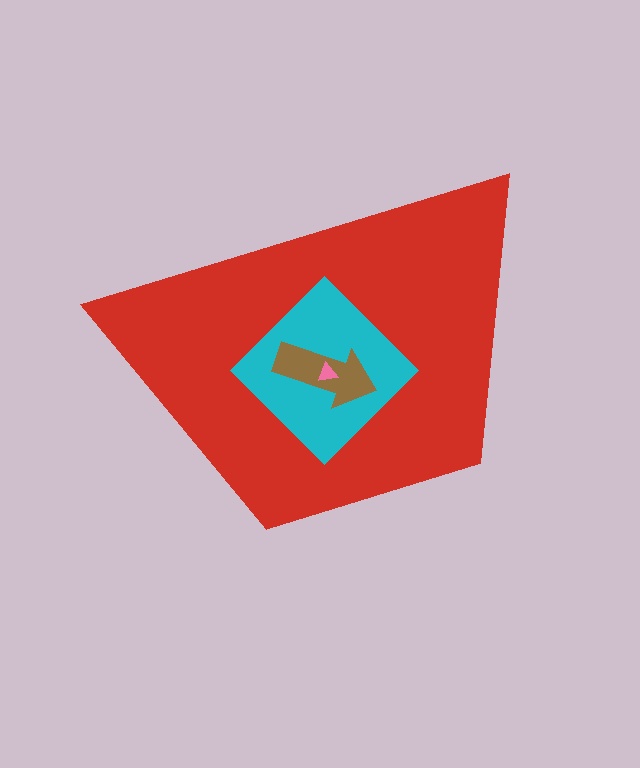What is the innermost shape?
The pink triangle.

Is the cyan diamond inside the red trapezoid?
Yes.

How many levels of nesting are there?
4.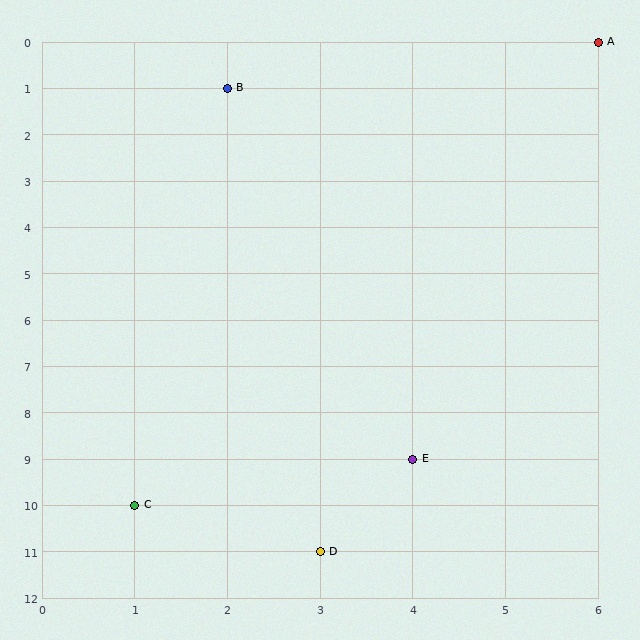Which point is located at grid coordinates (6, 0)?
Point A is at (6, 0).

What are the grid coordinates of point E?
Point E is at grid coordinates (4, 9).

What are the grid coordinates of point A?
Point A is at grid coordinates (6, 0).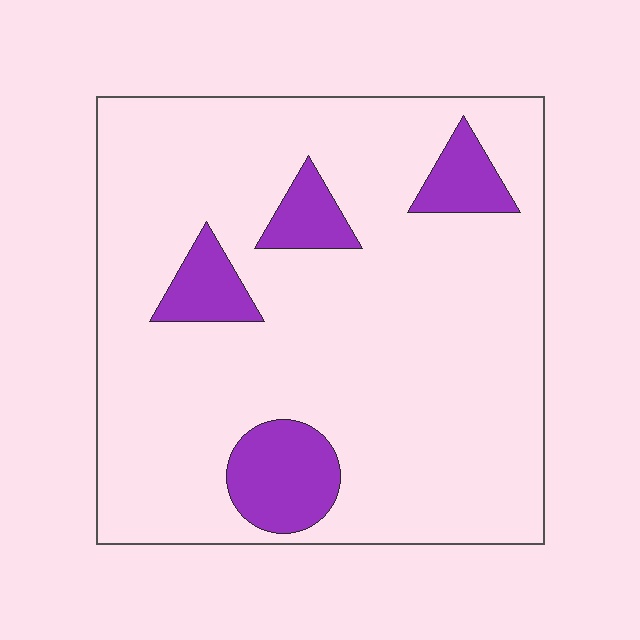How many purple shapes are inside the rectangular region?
4.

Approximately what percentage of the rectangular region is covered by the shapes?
Approximately 15%.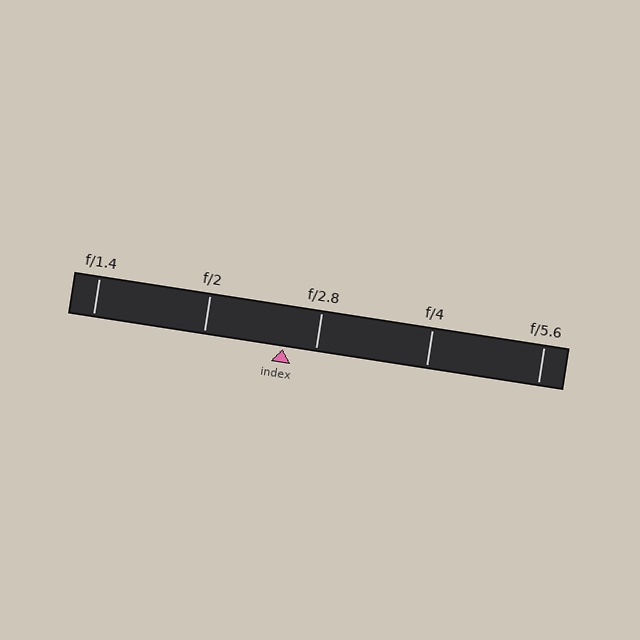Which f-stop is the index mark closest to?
The index mark is closest to f/2.8.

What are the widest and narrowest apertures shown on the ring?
The widest aperture shown is f/1.4 and the narrowest is f/5.6.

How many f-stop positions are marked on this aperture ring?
There are 5 f-stop positions marked.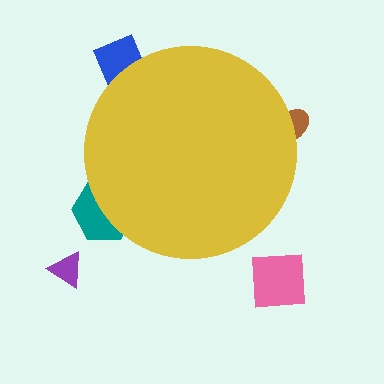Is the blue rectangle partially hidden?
Yes, the blue rectangle is partially hidden behind the yellow circle.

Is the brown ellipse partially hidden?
Yes, the brown ellipse is partially hidden behind the yellow circle.